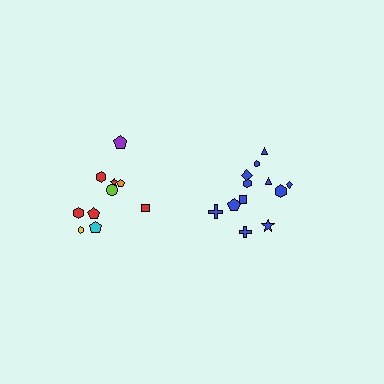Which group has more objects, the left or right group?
The right group.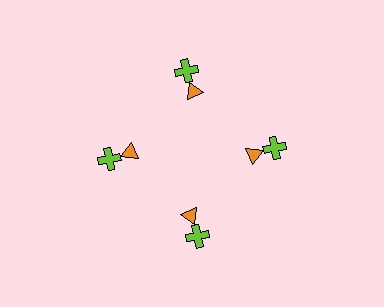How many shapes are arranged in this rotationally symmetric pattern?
There are 8 shapes, arranged in 4 groups of 2.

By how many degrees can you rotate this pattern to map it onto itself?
The pattern maps onto itself every 90 degrees of rotation.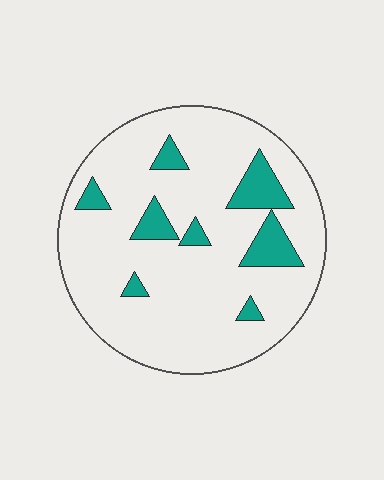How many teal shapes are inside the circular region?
8.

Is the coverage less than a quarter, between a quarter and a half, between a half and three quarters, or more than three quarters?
Less than a quarter.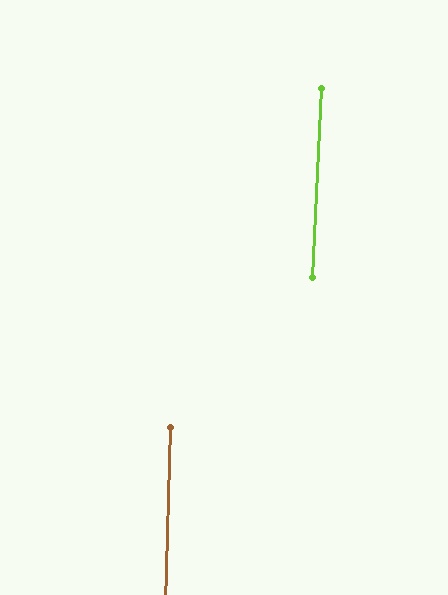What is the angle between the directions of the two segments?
Approximately 1 degree.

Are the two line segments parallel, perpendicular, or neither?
Parallel — their directions differ by only 1.2°.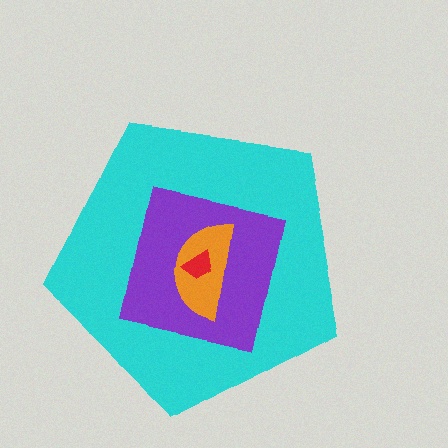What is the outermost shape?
The cyan pentagon.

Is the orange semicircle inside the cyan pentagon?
Yes.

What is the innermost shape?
The red trapezoid.